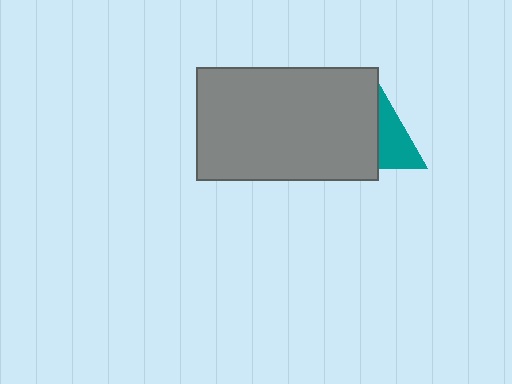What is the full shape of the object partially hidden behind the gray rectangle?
The partially hidden object is a teal triangle.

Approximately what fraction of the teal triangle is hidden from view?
Roughly 62% of the teal triangle is hidden behind the gray rectangle.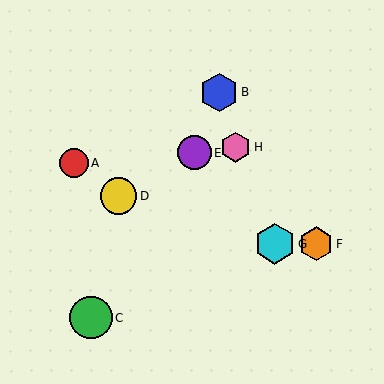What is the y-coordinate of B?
Object B is at y≈92.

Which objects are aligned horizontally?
Objects F, G are aligned horizontally.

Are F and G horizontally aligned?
Yes, both are at y≈243.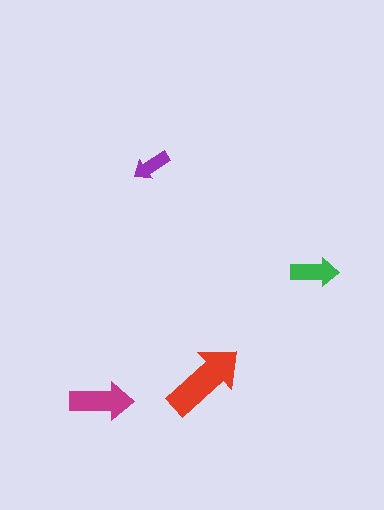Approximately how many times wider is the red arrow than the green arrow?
About 1.5 times wider.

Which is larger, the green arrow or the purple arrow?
The green one.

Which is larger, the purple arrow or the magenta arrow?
The magenta one.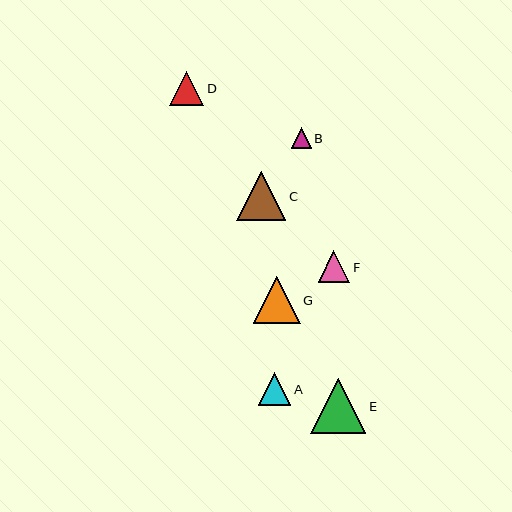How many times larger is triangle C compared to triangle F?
Triangle C is approximately 1.6 times the size of triangle F.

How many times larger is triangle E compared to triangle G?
Triangle E is approximately 1.2 times the size of triangle G.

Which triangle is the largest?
Triangle E is the largest with a size of approximately 55 pixels.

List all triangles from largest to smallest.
From largest to smallest: E, C, G, D, A, F, B.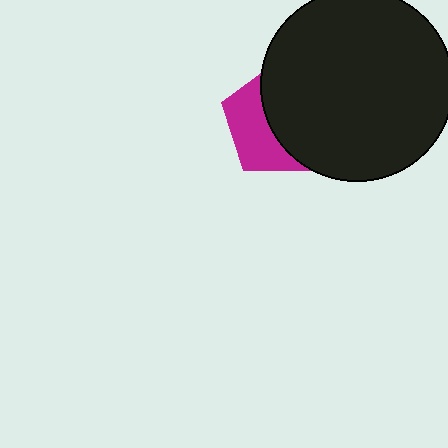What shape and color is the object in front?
The object in front is a black circle.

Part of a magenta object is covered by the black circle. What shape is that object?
It is a pentagon.